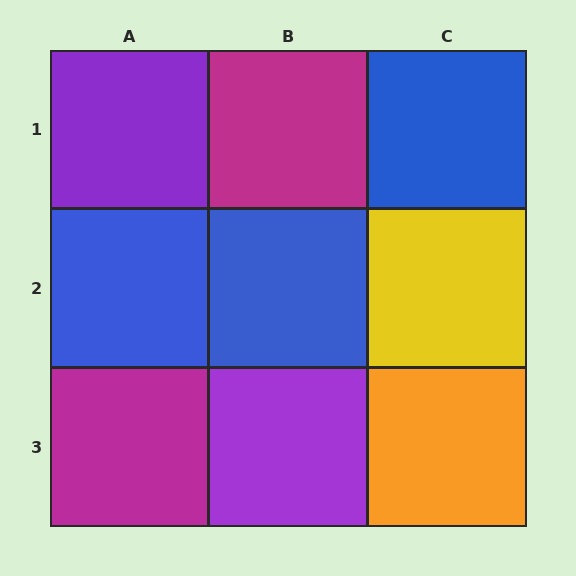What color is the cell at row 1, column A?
Purple.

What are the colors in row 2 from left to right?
Blue, blue, yellow.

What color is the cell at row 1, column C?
Blue.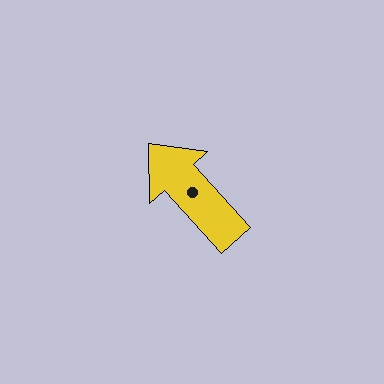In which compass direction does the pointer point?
Northwest.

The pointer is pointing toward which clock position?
Roughly 11 o'clock.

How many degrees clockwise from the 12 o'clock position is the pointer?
Approximately 318 degrees.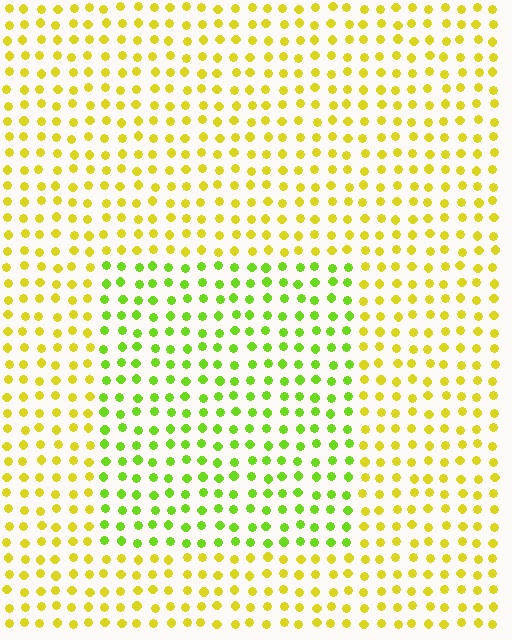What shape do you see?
I see a rectangle.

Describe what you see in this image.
The image is filled with small yellow elements in a uniform arrangement. A rectangle-shaped region is visible where the elements are tinted to a slightly different hue, forming a subtle color boundary.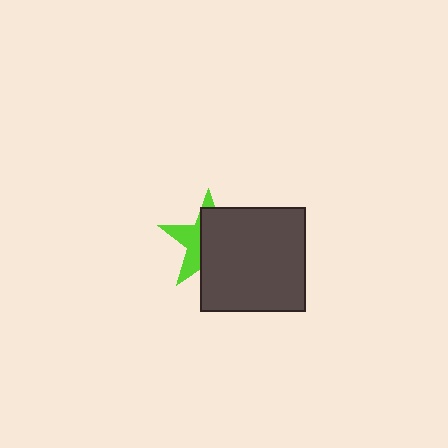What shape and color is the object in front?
The object in front is a dark gray square.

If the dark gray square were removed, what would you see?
You would see the complete lime star.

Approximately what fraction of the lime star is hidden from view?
Roughly 62% of the lime star is hidden behind the dark gray square.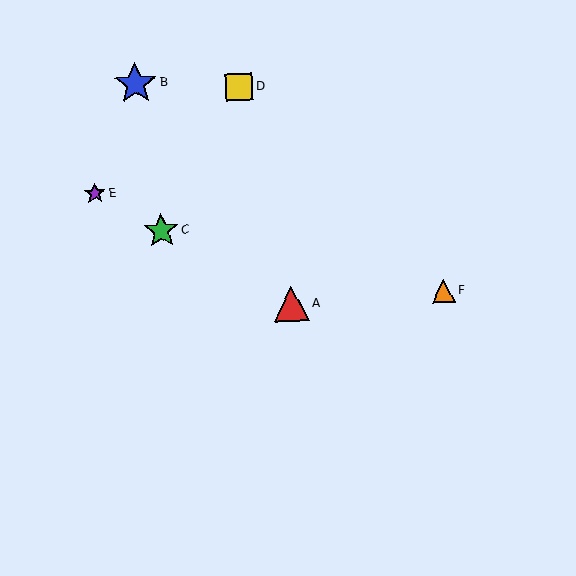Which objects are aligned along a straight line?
Objects A, C, E are aligned along a straight line.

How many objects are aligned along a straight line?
3 objects (A, C, E) are aligned along a straight line.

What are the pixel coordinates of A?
Object A is at (292, 304).